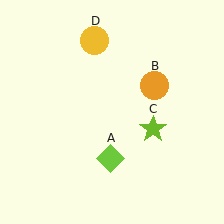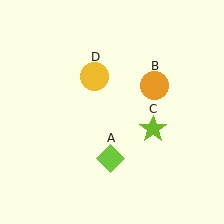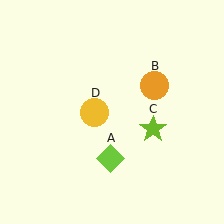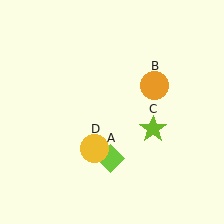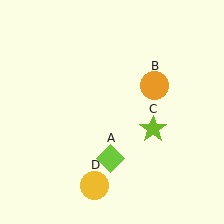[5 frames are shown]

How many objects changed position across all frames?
1 object changed position: yellow circle (object D).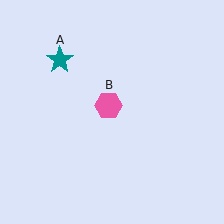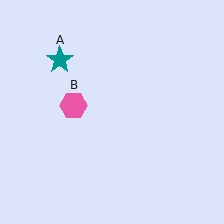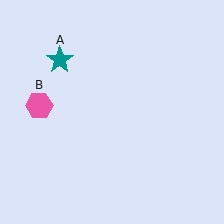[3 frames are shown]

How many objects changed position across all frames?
1 object changed position: pink hexagon (object B).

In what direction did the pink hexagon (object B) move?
The pink hexagon (object B) moved left.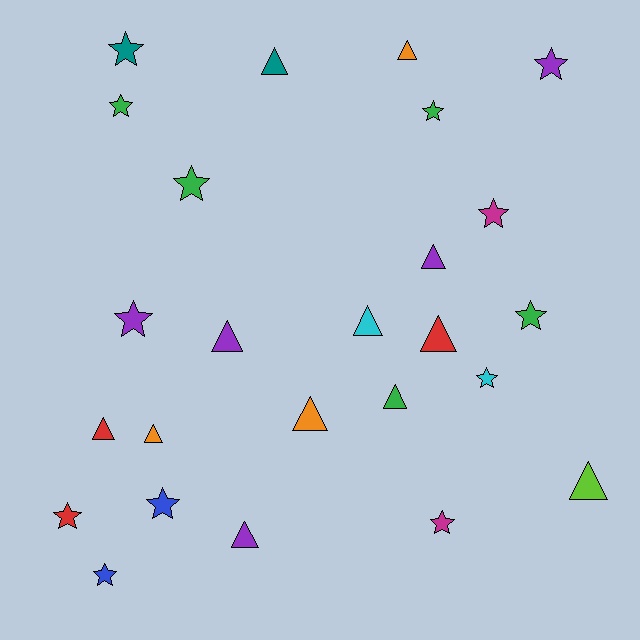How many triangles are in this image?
There are 12 triangles.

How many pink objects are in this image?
There are no pink objects.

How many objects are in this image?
There are 25 objects.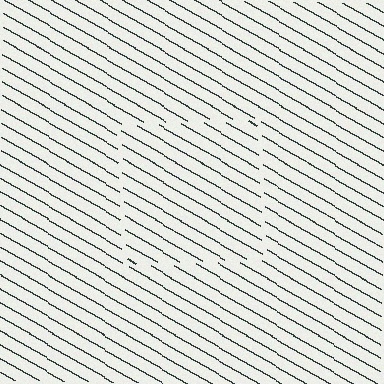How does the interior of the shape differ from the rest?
The interior of the shape contains the same grating, shifted by half a period — the contour is defined by the phase discontinuity where line-ends from the inner and outer gratings abut.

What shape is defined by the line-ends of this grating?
An illusory square. The interior of the shape contains the same grating, shifted by half a period — the contour is defined by the phase discontinuity where line-ends from the inner and outer gratings abut.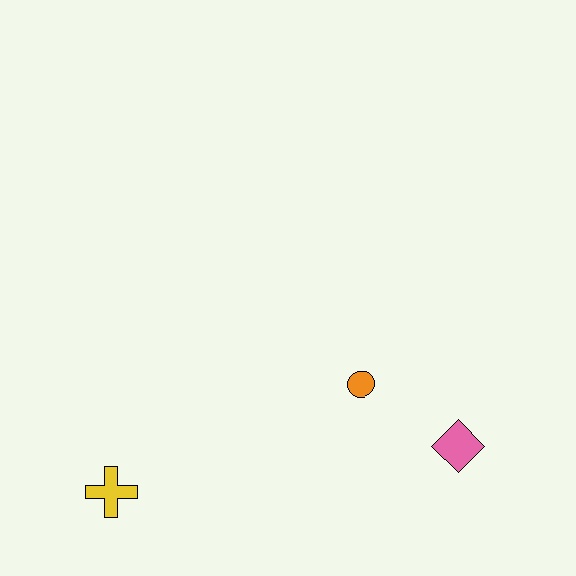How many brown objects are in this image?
There are no brown objects.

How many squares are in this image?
There are no squares.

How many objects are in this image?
There are 3 objects.